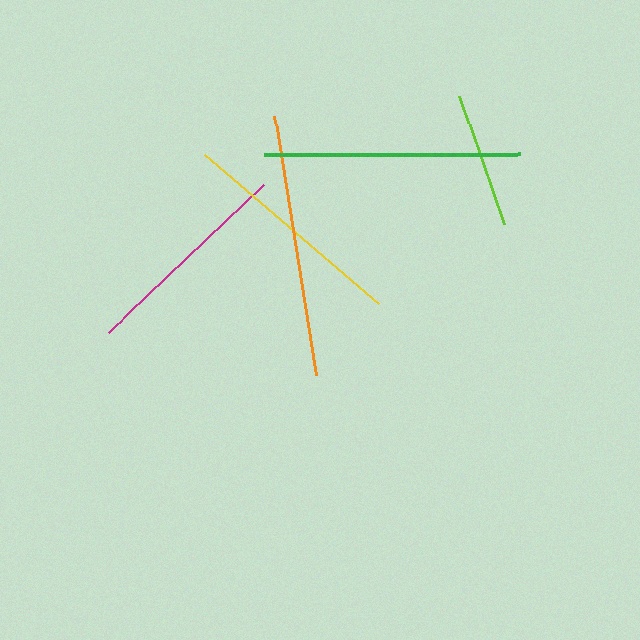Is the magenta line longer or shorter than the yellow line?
The yellow line is longer than the magenta line.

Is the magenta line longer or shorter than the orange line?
The orange line is longer than the magenta line.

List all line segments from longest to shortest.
From longest to shortest: orange, green, yellow, magenta, lime.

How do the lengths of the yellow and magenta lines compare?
The yellow and magenta lines are approximately the same length.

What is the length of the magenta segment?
The magenta segment is approximately 214 pixels long.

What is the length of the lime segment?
The lime segment is approximately 135 pixels long.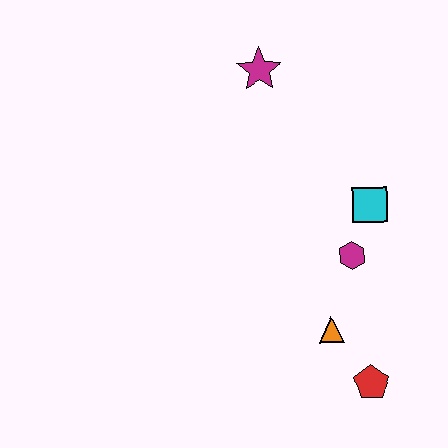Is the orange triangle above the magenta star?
No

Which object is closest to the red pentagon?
The orange triangle is closest to the red pentagon.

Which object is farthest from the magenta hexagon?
The magenta star is farthest from the magenta hexagon.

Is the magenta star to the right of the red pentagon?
No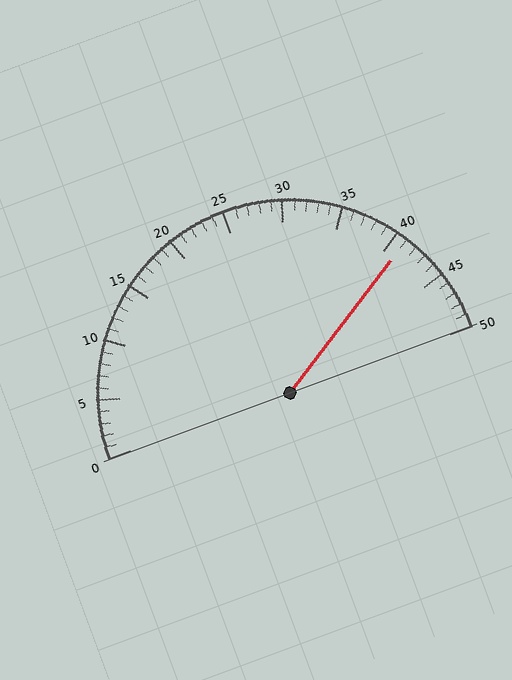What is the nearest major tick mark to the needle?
The nearest major tick mark is 40.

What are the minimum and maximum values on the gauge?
The gauge ranges from 0 to 50.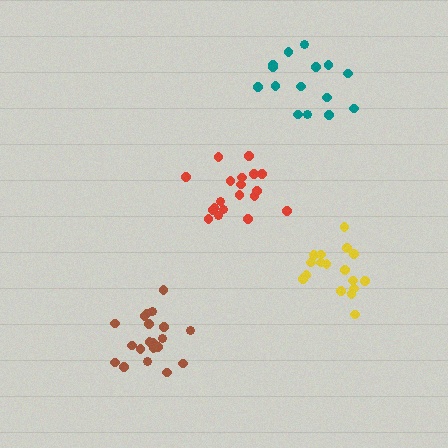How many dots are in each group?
Group 1: 17 dots, Group 2: 15 dots, Group 3: 19 dots, Group 4: 20 dots (71 total).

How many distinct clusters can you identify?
There are 4 distinct clusters.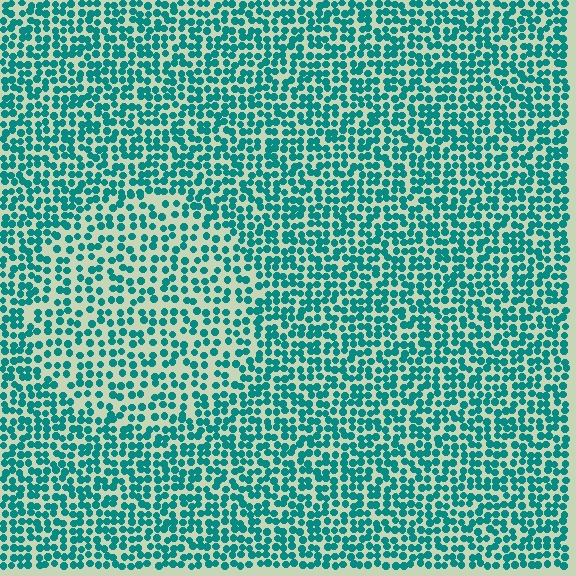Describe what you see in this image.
The image contains small teal elements arranged at two different densities. A circle-shaped region is visible where the elements are less densely packed than the surrounding area.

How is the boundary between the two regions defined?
The boundary is defined by a change in element density (approximately 1.5x ratio). All elements are the same color, size, and shape.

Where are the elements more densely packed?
The elements are more densely packed outside the circle boundary.